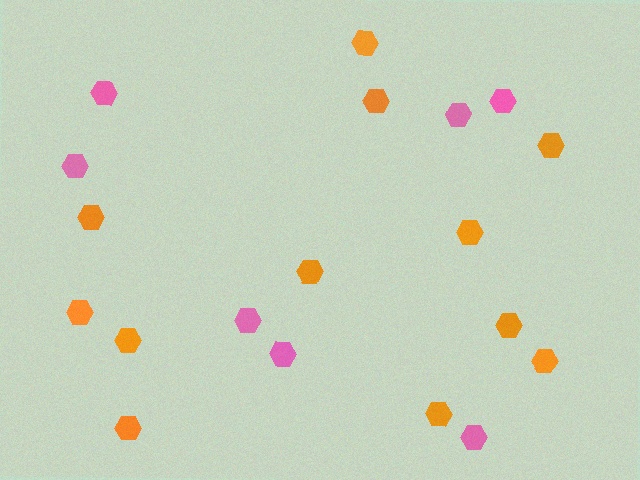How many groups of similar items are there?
There are 2 groups: one group of pink hexagons (7) and one group of orange hexagons (12).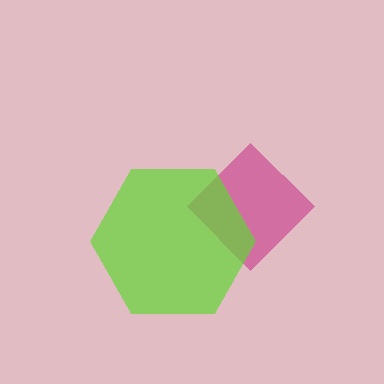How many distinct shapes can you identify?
There are 2 distinct shapes: a magenta diamond, a lime hexagon.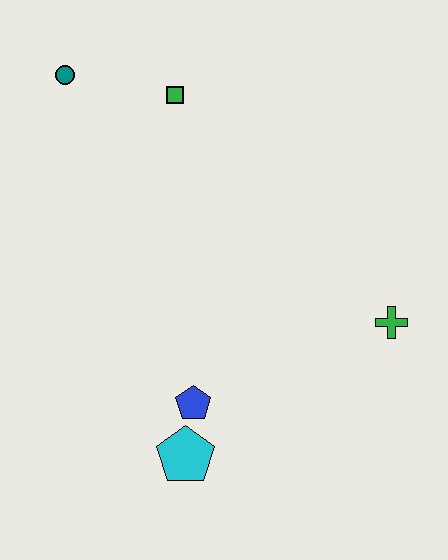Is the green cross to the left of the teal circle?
No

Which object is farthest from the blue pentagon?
The teal circle is farthest from the blue pentagon.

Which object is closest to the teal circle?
The green square is closest to the teal circle.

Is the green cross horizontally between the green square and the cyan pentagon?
No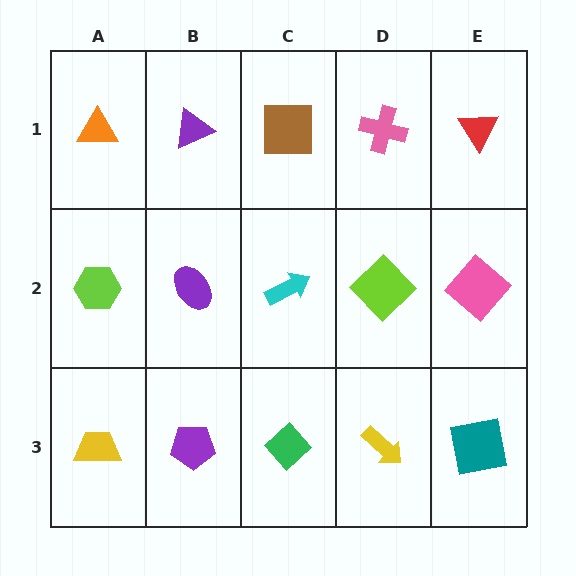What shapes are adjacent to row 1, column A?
A lime hexagon (row 2, column A), a purple triangle (row 1, column B).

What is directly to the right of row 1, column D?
A red triangle.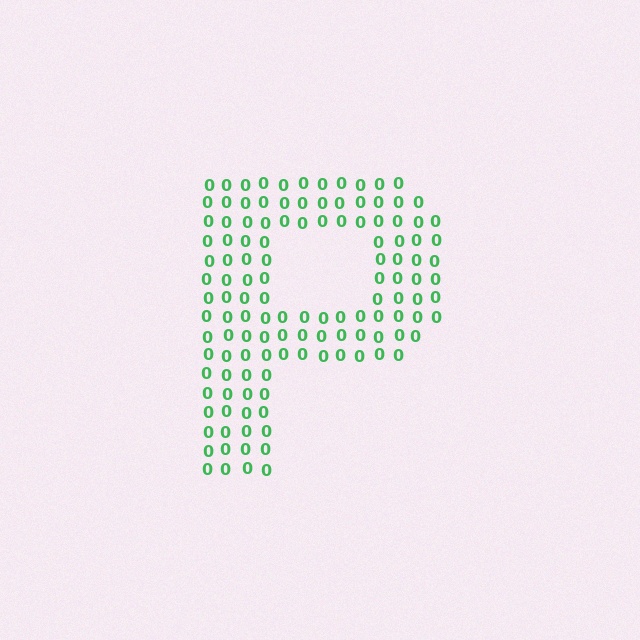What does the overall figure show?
The overall figure shows the letter P.